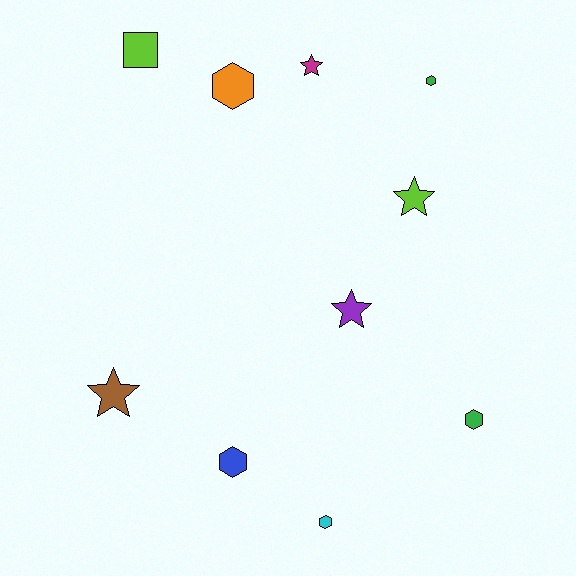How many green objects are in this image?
There are 2 green objects.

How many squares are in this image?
There is 1 square.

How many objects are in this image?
There are 10 objects.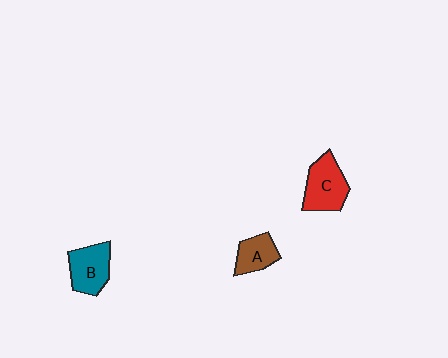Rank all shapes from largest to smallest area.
From largest to smallest: C (red), B (teal), A (brown).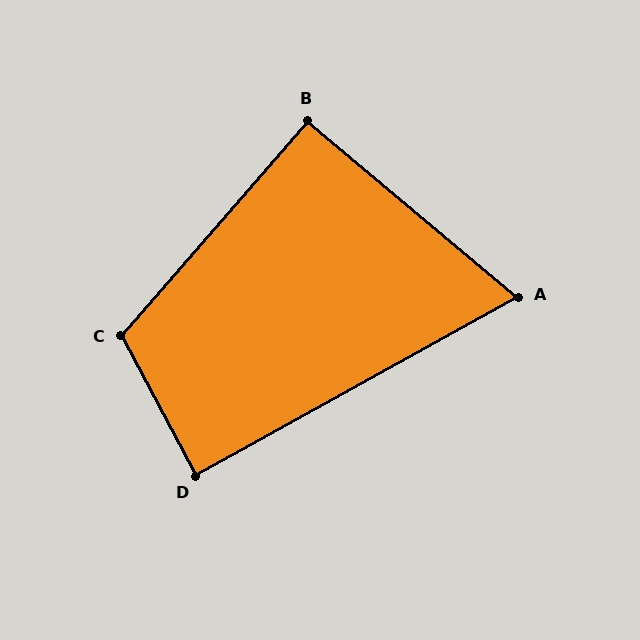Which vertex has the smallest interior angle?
A, at approximately 69 degrees.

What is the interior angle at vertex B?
Approximately 91 degrees (approximately right).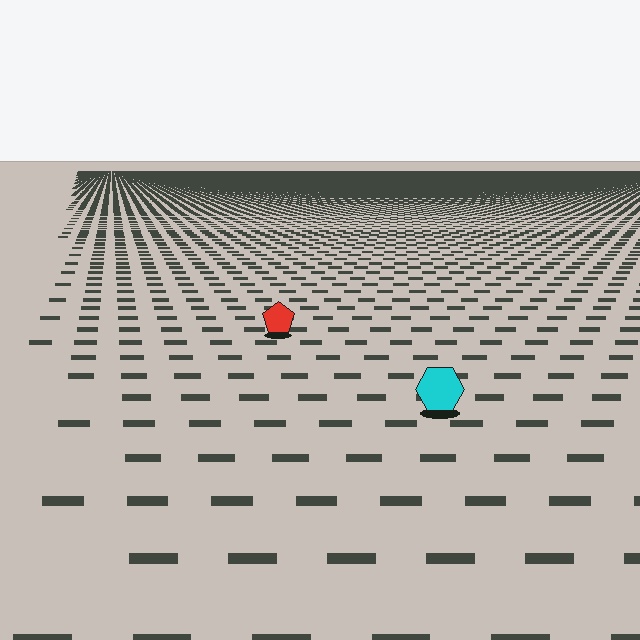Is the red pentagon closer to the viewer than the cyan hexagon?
No. The cyan hexagon is closer — you can tell from the texture gradient: the ground texture is coarser near it.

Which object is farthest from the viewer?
The red pentagon is farthest from the viewer. It appears smaller and the ground texture around it is denser.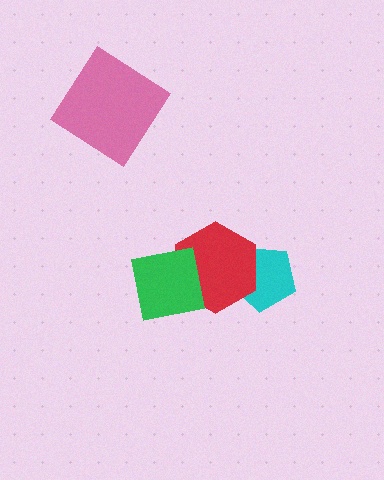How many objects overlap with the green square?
1 object overlaps with the green square.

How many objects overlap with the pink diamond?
0 objects overlap with the pink diamond.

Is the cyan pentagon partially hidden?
Yes, it is partially covered by another shape.